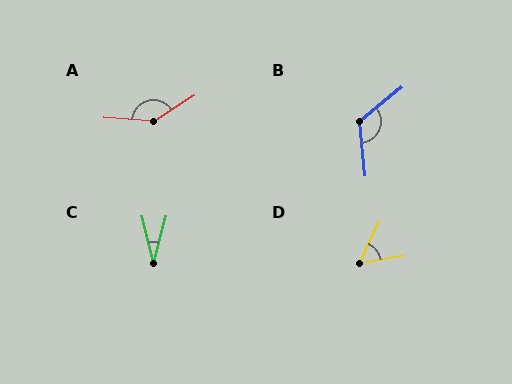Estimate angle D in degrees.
Approximately 55 degrees.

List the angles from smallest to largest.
C (28°), D (55°), B (123°), A (143°).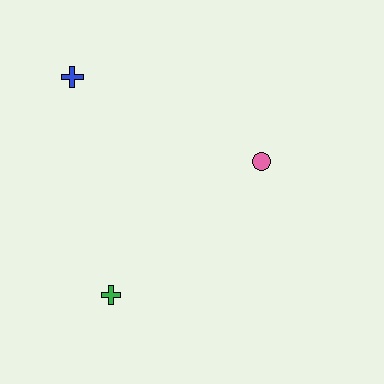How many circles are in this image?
There is 1 circle.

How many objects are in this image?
There are 3 objects.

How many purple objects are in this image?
There are no purple objects.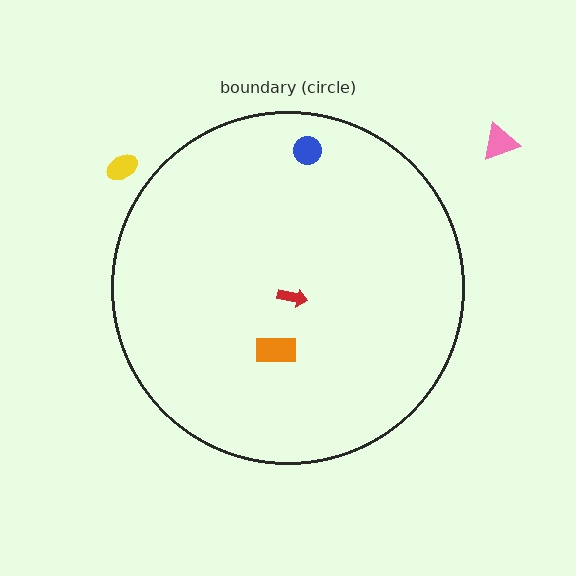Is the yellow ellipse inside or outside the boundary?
Outside.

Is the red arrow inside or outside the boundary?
Inside.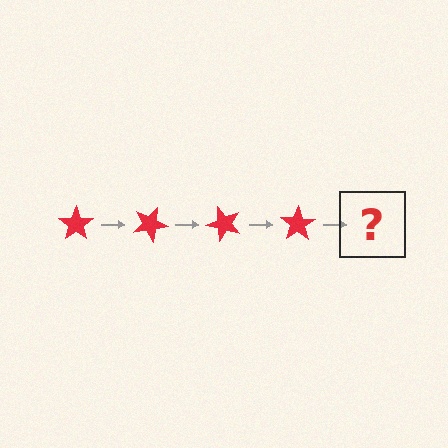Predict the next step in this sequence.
The next step is a red star rotated 100 degrees.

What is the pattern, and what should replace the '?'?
The pattern is that the star rotates 25 degrees each step. The '?' should be a red star rotated 100 degrees.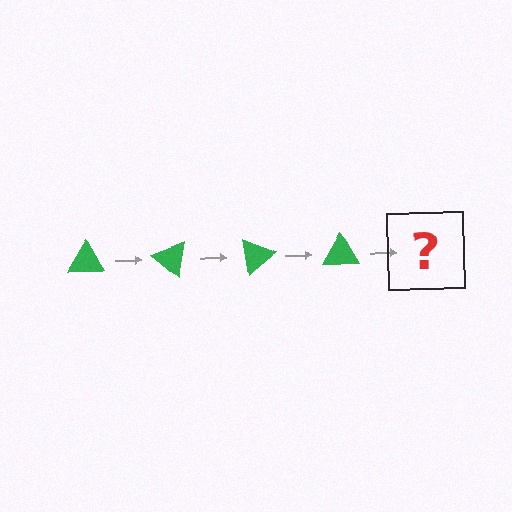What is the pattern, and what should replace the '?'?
The pattern is that the triangle rotates 40 degrees each step. The '?' should be a green triangle rotated 160 degrees.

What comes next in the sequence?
The next element should be a green triangle rotated 160 degrees.